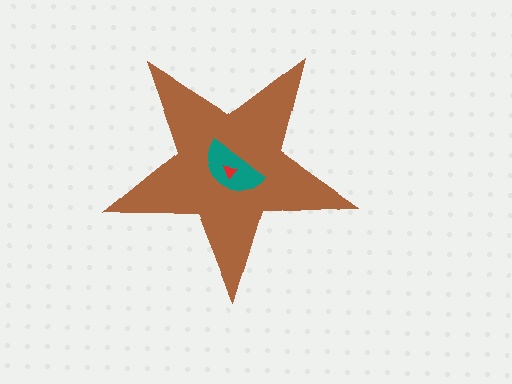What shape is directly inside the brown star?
The teal semicircle.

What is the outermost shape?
The brown star.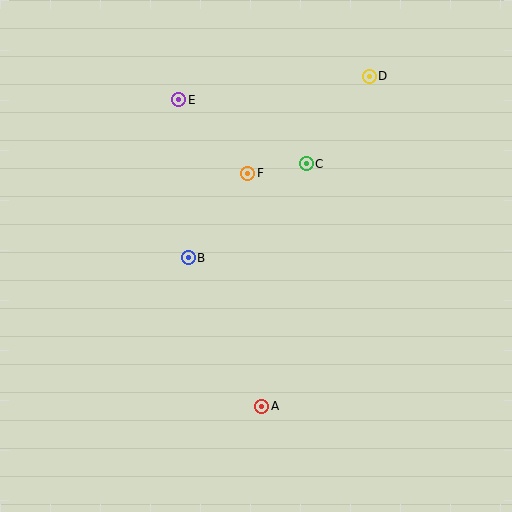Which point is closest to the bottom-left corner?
Point A is closest to the bottom-left corner.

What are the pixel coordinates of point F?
Point F is at (248, 173).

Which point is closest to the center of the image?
Point B at (188, 258) is closest to the center.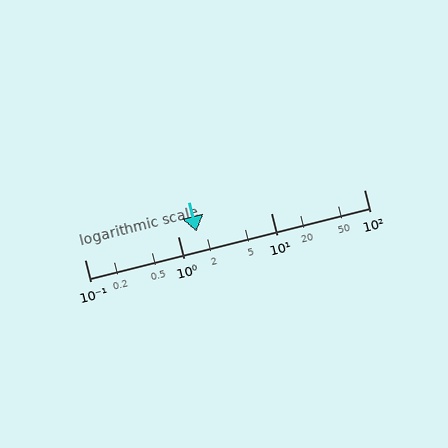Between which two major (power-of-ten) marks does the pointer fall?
The pointer is between 1 and 10.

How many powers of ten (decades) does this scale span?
The scale spans 3 decades, from 0.1 to 100.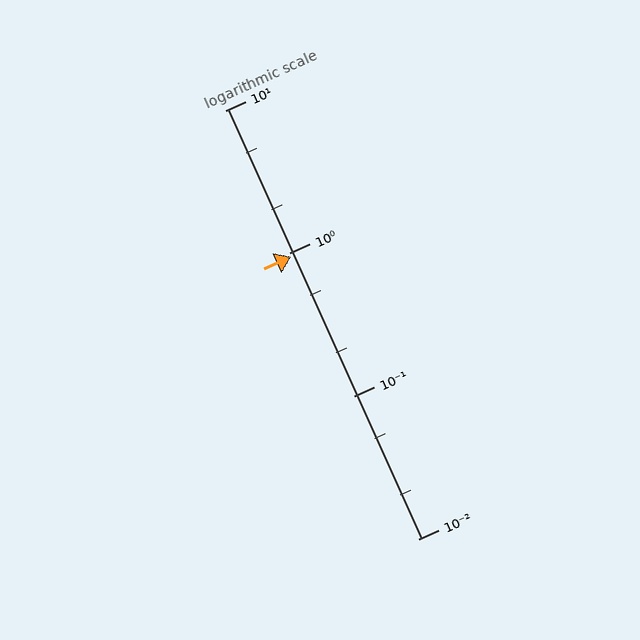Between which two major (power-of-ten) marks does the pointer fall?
The pointer is between 0.1 and 1.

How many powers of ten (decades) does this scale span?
The scale spans 3 decades, from 0.01 to 10.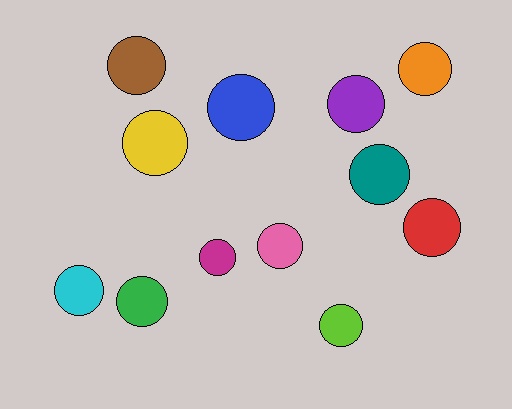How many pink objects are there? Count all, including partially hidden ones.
There is 1 pink object.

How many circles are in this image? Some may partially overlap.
There are 12 circles.